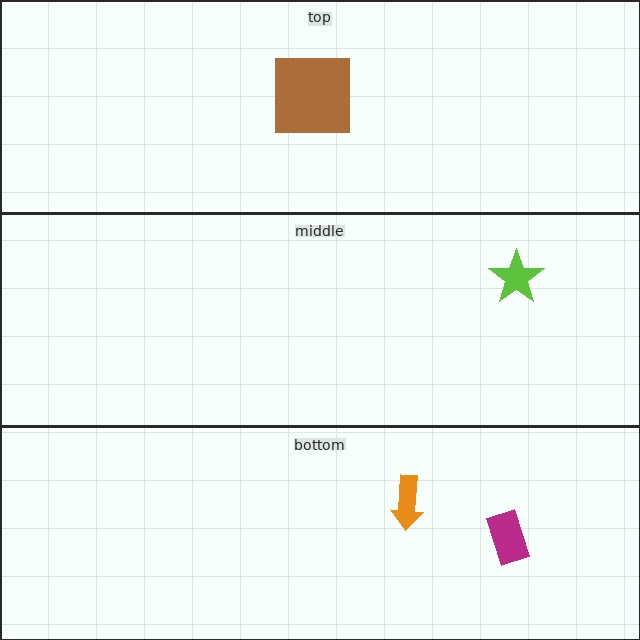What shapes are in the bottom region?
The orange arrow, the magenta rectangle.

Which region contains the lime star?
The middle region.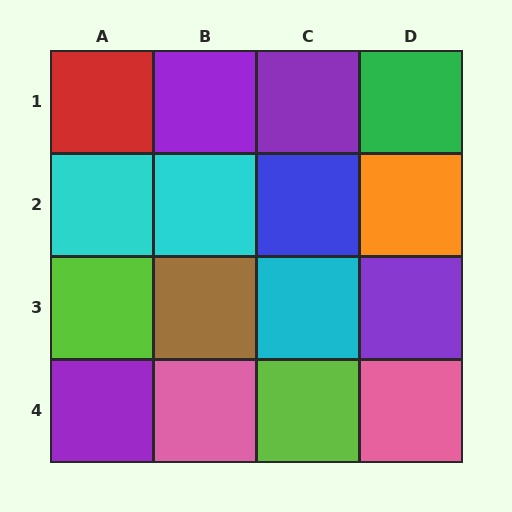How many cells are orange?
1 cell is orange.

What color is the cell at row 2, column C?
Blue.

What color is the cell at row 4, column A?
Purple.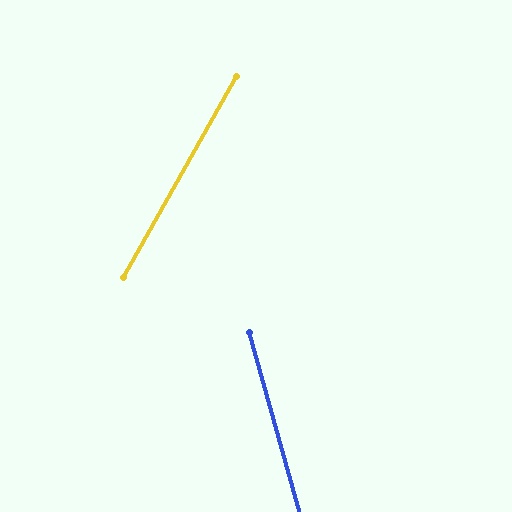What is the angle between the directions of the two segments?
Approximately 45 degrees.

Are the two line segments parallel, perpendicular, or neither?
Neither parallel nor perpendicular — they differ by about 45°.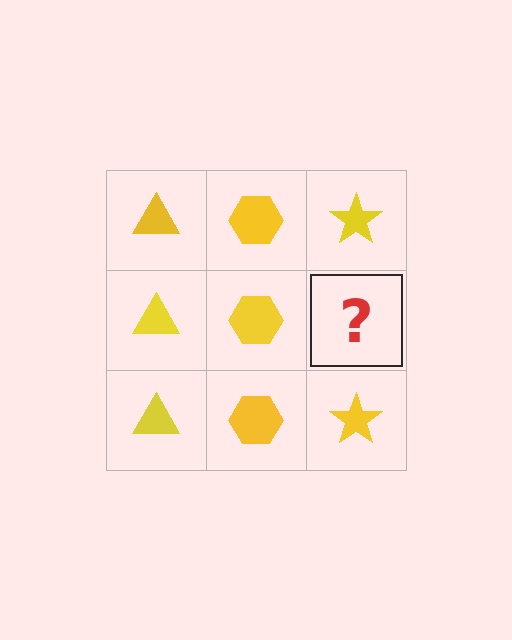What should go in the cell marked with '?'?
The missing cell should contain a yellow star.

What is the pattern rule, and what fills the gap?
The rule is that each column has a consistent shape. The gap should be filled with a yellow star.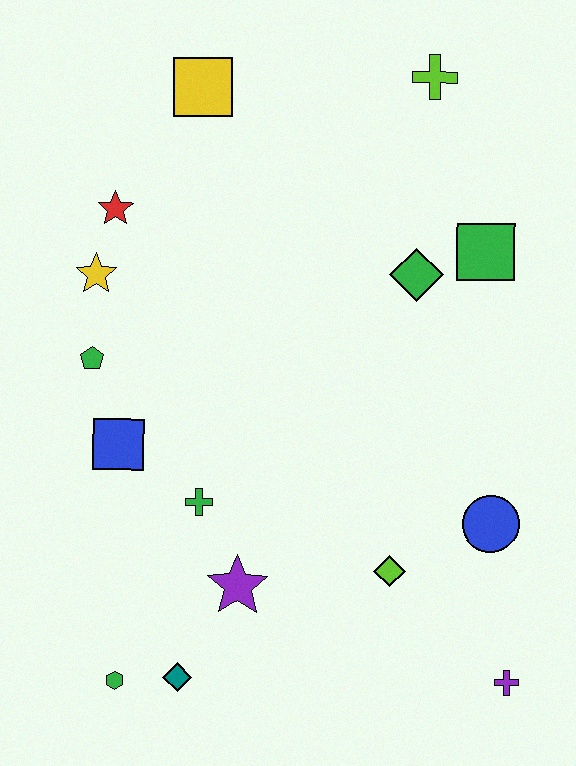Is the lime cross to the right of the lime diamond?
Yes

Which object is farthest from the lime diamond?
The yellow square is farthest from the lime diamond.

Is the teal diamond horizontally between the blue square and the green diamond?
Yes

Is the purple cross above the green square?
No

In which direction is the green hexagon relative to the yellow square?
The green hexagon is below the yellow square.